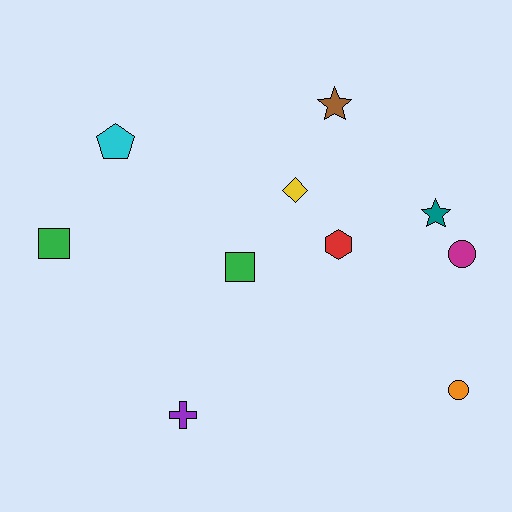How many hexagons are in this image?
There is 1 hexagon.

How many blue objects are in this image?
There are no blue objects.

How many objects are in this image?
There are 10 objects.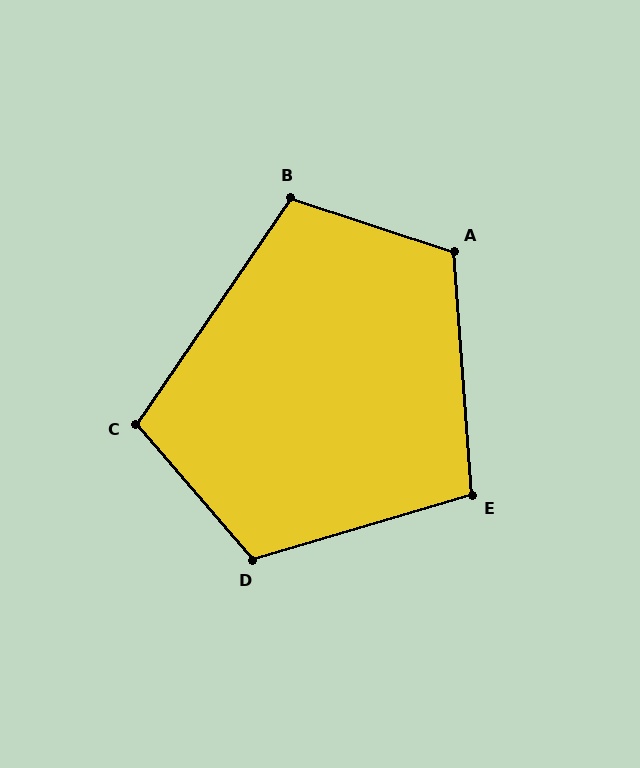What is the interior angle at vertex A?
Approximately 112 degrees (obtuse).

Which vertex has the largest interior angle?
D, at approximately 114 degrees.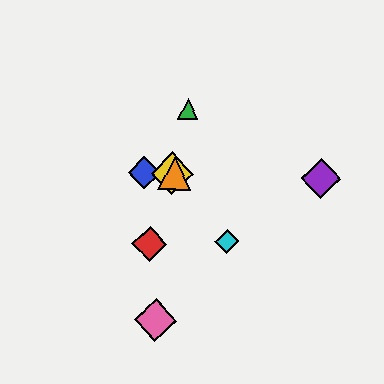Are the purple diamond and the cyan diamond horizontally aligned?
No, the purple diamond is at y≈178 and the cyan diamond is at y≈242.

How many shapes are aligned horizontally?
4 shapes (the blue diamond, the yellow diamond, the purple diamond, the orange triangle) are aligned horizontally.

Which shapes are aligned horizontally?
The blue diamond, the yellow diamond, the purple diamond, the orange triangle are aligned horizontally.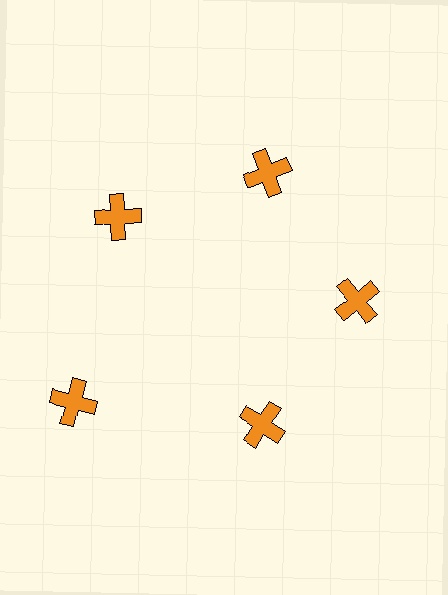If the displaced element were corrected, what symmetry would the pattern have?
It would have 5-fold rotational symmetry — the pattern would map onto itself every 72 degrees.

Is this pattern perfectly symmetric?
No. The 5 orange crosses are arranged in a ring, but one element near the 8 o'clock position is pushed outward from the center, breaking the 5-fold rotational symmetry.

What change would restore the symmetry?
The symmetry would be restored by moving it inward, back onto the ring so that all 5 crosses sit at equal angles and equal distance from the center.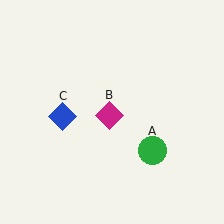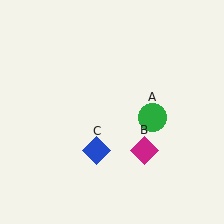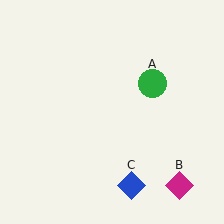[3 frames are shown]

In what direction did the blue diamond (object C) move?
The blue diamond (object C) moved down and to the right.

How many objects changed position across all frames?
3 objects changed position: green circle (object A), magenta diamond (object B), blue diamond (object C).